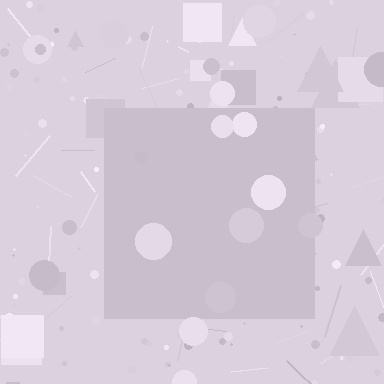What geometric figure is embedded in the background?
A square is embedded in the background.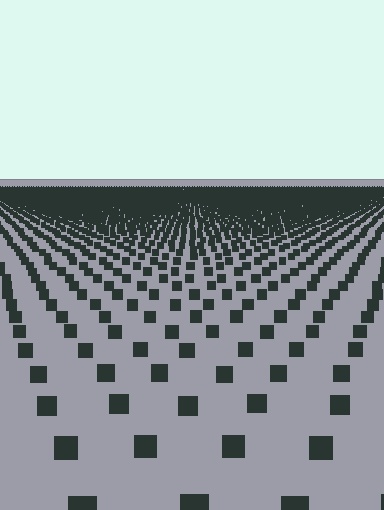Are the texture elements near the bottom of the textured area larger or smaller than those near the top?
Larger. Near the bottom, elements are closer to the viewer and appear at a bigger on-screen size.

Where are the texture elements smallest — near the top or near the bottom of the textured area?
Near the top.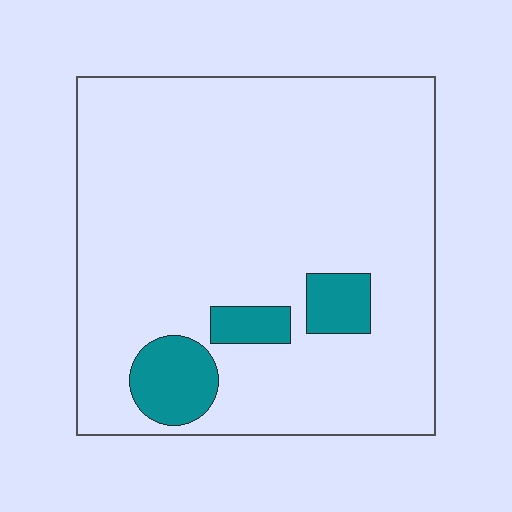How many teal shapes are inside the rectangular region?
3.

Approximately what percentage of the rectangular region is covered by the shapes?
Approximately 10%.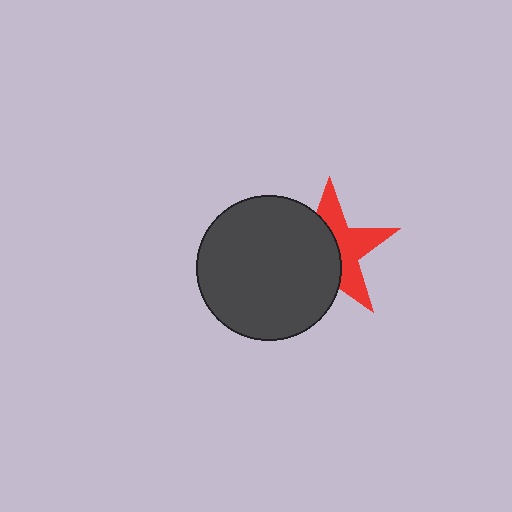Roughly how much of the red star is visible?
About half of it is visible (roughly 46%).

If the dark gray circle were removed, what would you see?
You would see the complete red star.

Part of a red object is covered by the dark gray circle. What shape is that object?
It is a star.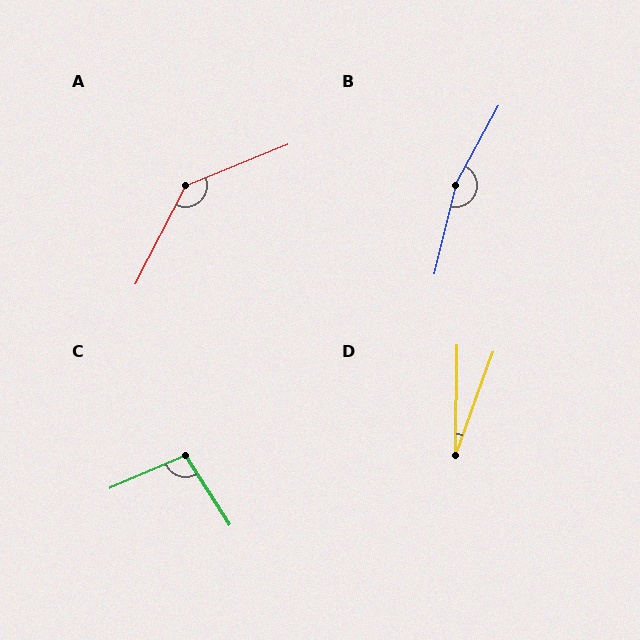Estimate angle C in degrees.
Approximately 100 degrees.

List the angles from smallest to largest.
D (19°), C (100°), A (139°), B (165°).